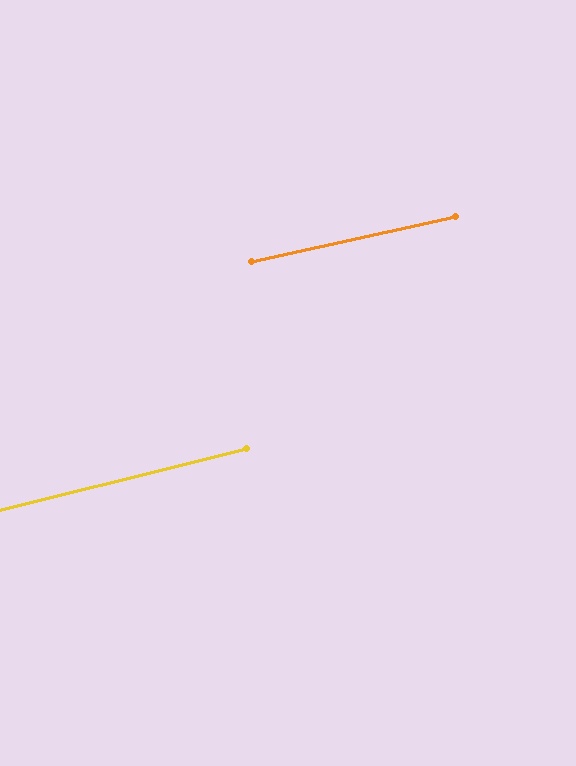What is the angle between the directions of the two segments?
Approximately 2 degrees.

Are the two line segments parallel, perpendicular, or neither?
Parallel — their directions differ by only 1.5°.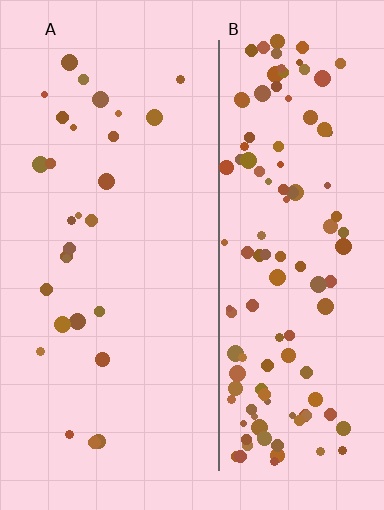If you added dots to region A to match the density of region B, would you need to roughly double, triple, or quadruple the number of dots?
Approximately quadruple.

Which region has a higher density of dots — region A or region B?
B (the right).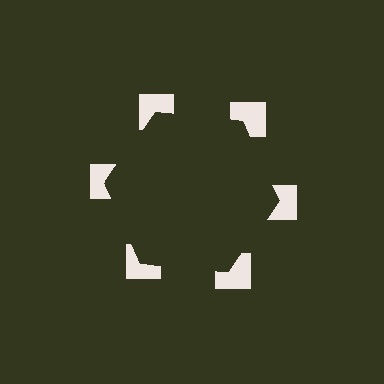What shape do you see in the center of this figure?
An illusory hexagon — its edges are inferred from the aligned wedge cuts in the notched squares, not physically drawn.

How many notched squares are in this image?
There are 6 — one at each vertex of the illusory hexagon.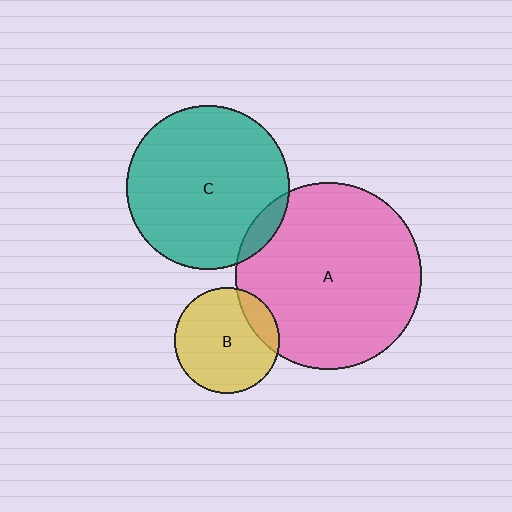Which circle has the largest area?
Circle A (pink).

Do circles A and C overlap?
Yes.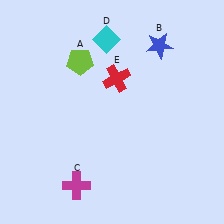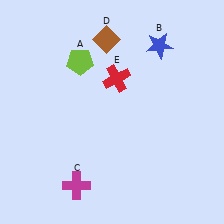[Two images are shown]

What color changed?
The diamond (D) changed from cyan in Image 1 to brown in Image 2.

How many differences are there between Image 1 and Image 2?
There is 1 difference between the two images.